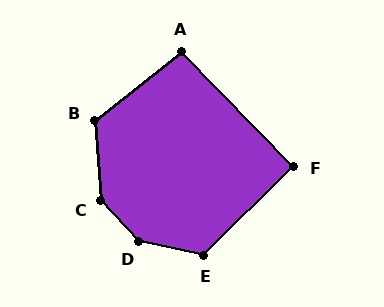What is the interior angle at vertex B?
Approximately 124 degrees (obtuse).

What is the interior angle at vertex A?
Approximately 96 degrees (obtuse).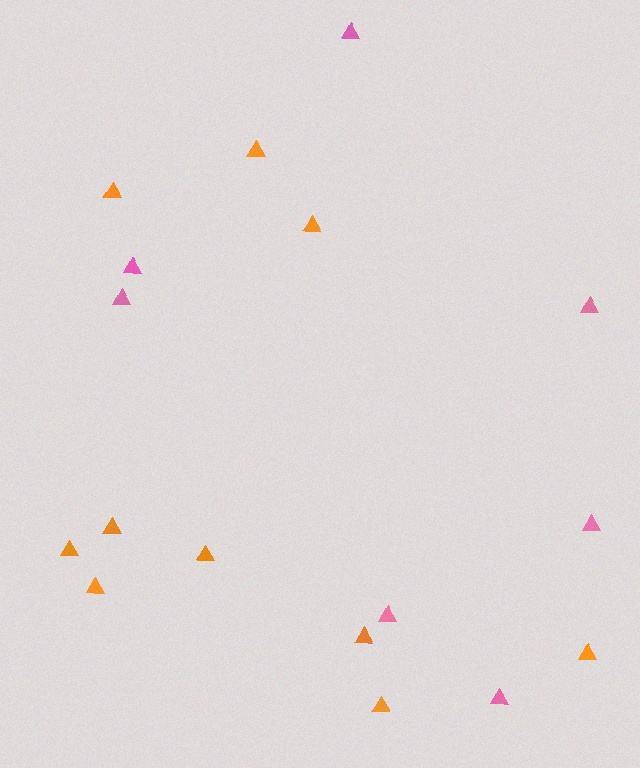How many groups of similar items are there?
There are 2 groups: one group of orange triangles (10) and one group of pink triangles (7).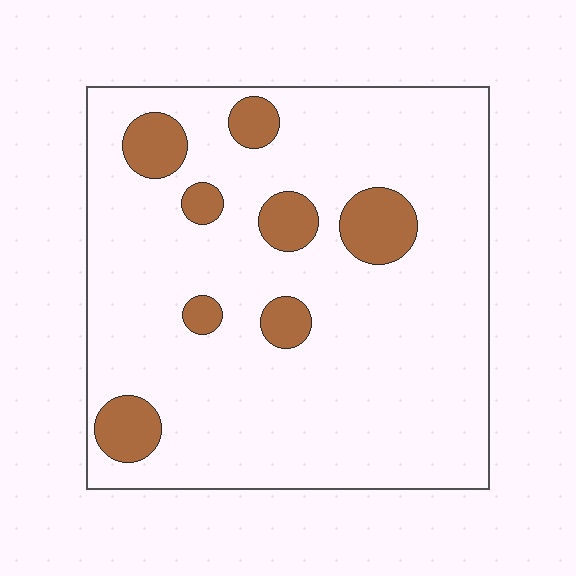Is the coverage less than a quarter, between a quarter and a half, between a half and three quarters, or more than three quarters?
Less than a quarter.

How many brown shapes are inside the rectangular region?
8.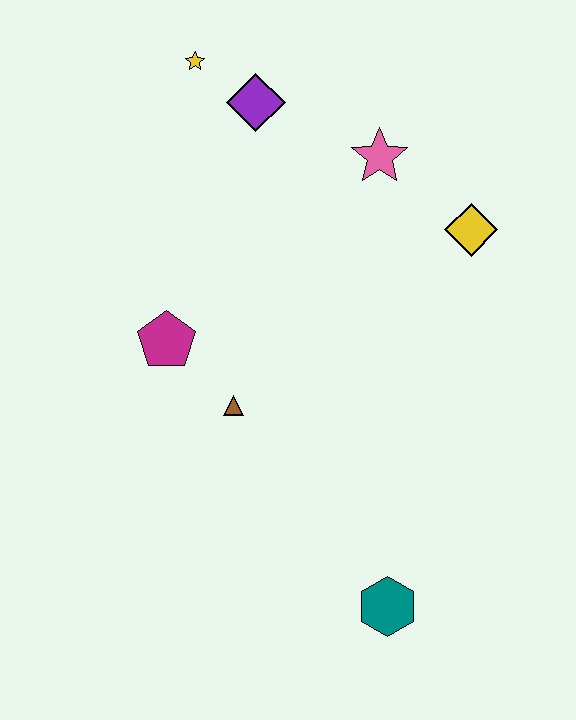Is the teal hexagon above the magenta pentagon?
No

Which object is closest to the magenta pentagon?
The brown triangle is closest to the magenta pentagon.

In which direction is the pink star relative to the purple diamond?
The pink star is to the right of the purple diamond.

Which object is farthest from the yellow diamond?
The teal hexagon is farthest from the yellow diamond.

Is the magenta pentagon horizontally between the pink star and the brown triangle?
No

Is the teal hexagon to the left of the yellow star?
No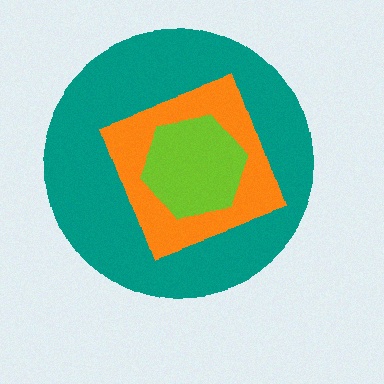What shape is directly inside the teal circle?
The orange square.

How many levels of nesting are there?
3.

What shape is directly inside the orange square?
The lime hexagon.